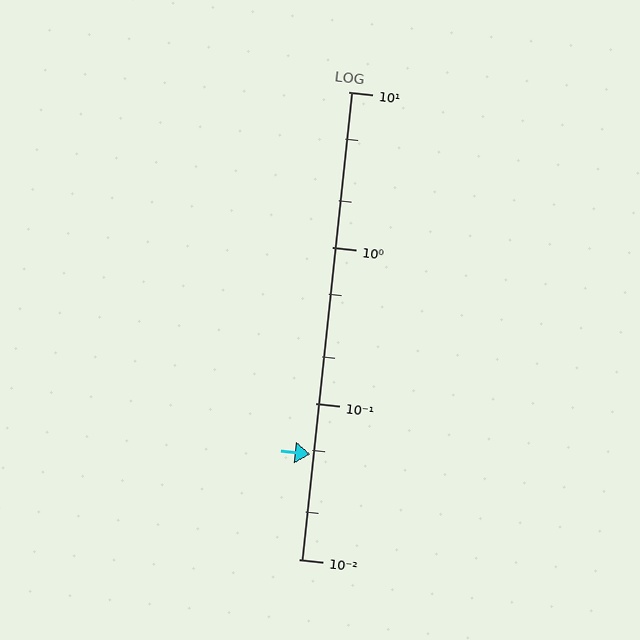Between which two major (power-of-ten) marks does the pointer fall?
The pointer is between 0.01 and 0.1.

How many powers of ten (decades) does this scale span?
The scale spans 3 decades, from 0.01 to 10.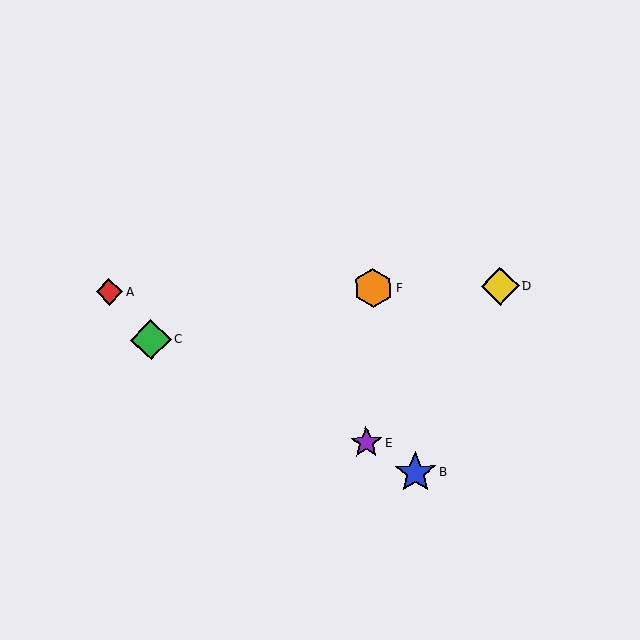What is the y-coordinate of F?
Object F is at y≈288.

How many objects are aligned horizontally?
3 objects (A, D, F) are aligned horizontally.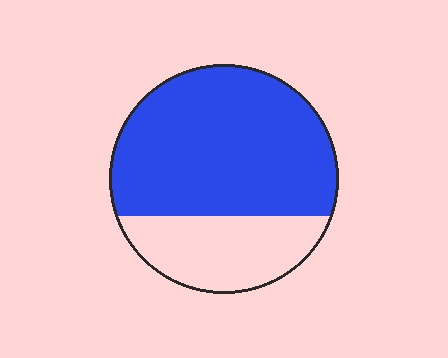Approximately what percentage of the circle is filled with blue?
Approximately 70%.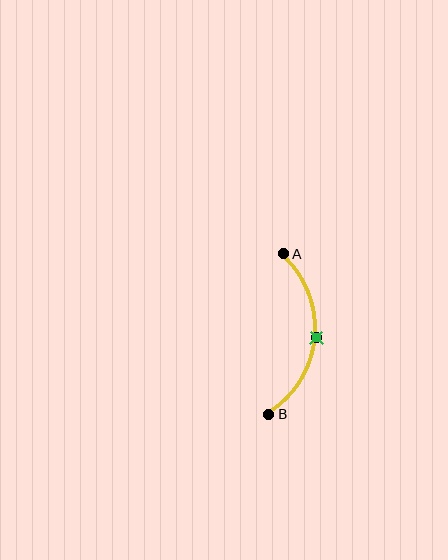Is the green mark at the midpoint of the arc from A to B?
Yes. The green mark lies on the arc at equal arc-length from both A and B — it is the arc midpoint.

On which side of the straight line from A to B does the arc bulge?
The arc bulges to the right of the straight line connecting A and B.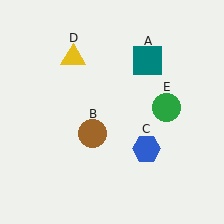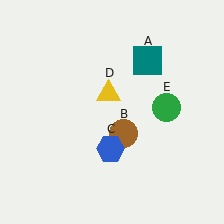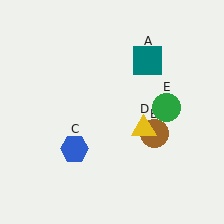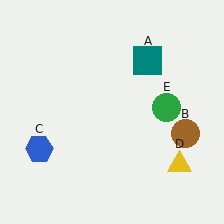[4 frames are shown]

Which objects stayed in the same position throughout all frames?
Teal square (object A) and green circle (object E) remained stationary.